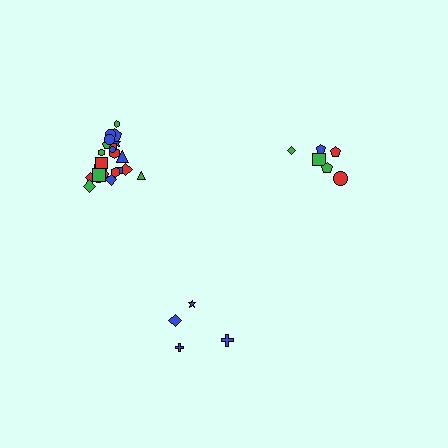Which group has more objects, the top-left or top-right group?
The top-left group.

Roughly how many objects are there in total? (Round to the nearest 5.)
Roughly 35 objects in total.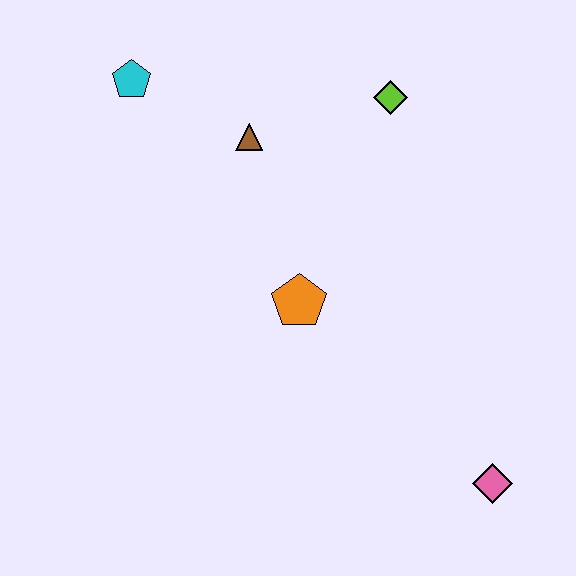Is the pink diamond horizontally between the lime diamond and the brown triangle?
No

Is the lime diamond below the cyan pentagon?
Yes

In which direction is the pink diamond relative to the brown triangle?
The pink diamond is below the brown triangle.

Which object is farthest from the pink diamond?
The cyan pentagon is farthest from the pink diamond.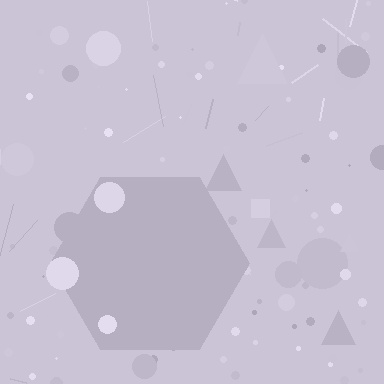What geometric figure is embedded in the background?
A hexagon is embedded in the background.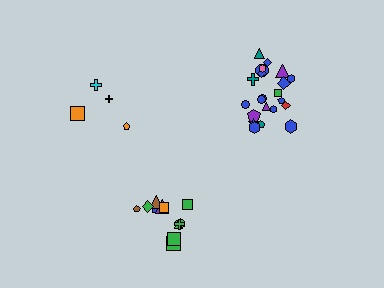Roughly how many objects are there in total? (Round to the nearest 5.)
Roughly 40 objects in total.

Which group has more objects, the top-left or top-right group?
The top-right group.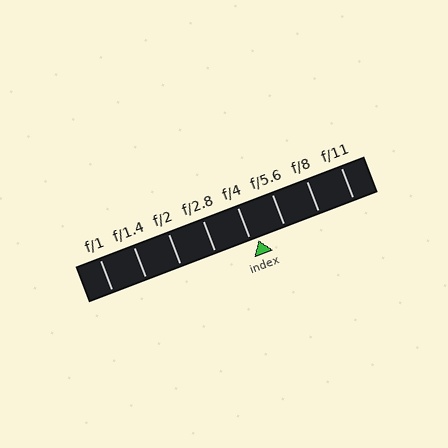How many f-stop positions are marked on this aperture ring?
There are 8 f-stop positions marked.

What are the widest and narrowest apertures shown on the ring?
The widest aperture shown is f/1 and the narrowest is f/11.